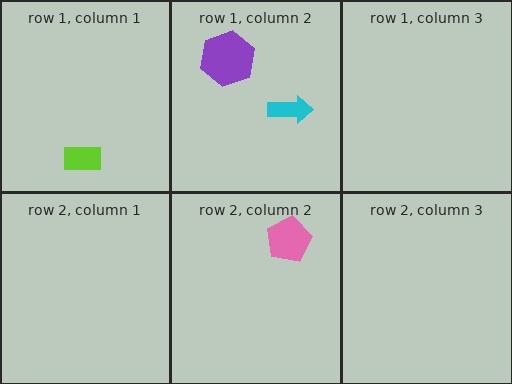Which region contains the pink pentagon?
The row 2, column 2 region.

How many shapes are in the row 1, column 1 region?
1.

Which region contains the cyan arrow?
The row 1, column 2 region.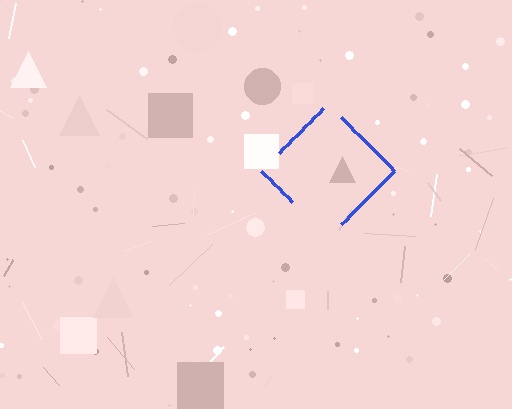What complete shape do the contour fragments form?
The contour fragments form a diamond.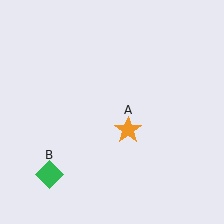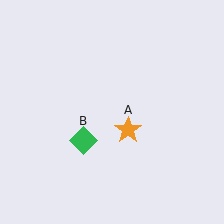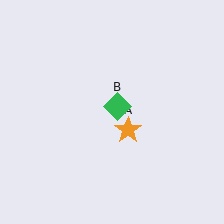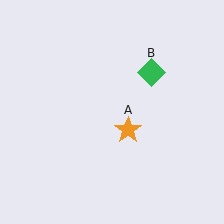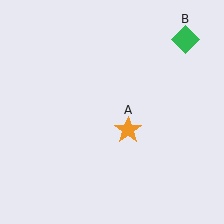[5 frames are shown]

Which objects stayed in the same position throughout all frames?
Orange star (object A) remained stationary.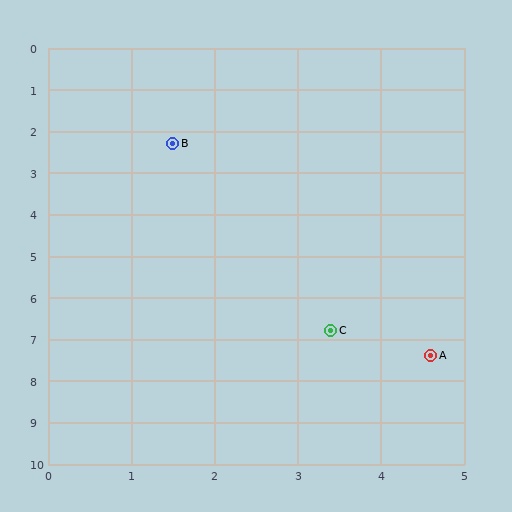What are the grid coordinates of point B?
Point B is at approximately (1.5, 2.3).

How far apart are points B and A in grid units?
Points B and A are about 6.0 grid units apart.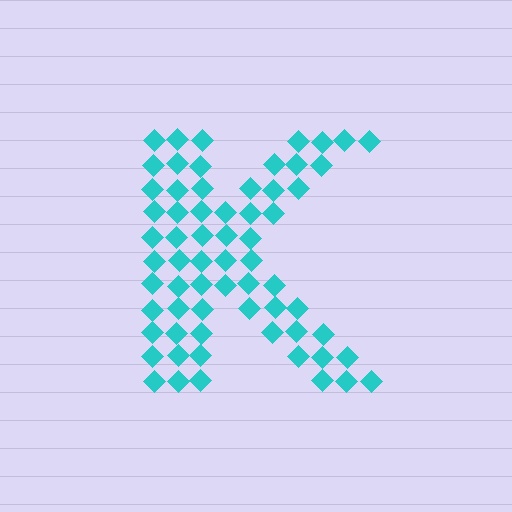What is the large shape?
The large shape is the letter K.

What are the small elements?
The small elements are diamonds.